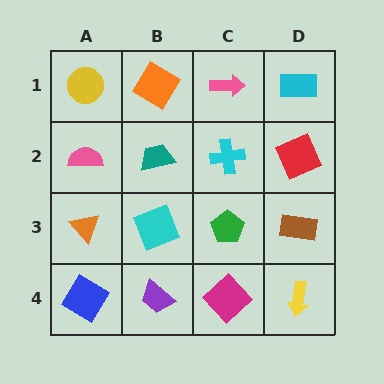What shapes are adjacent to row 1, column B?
A teal trapezoid (row 2, column B), a yellow circle (row 1, column A), a pink arrow (row 1, column C).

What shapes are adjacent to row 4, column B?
A cyan square (row 3, column B), a blue diamond (row 4, column A), a magenta diamond (row 4, column C).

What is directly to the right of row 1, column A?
An orange diamond.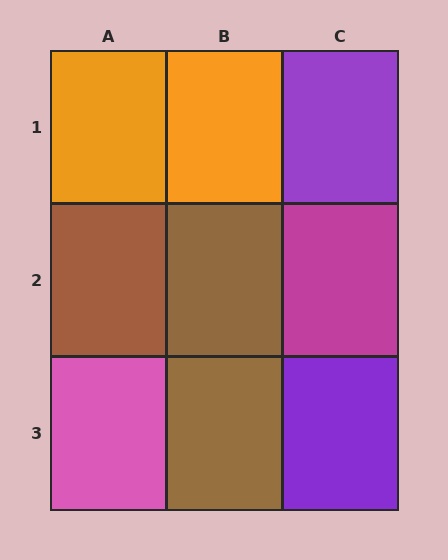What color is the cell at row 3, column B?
Brown.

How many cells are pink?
1 cell is pink.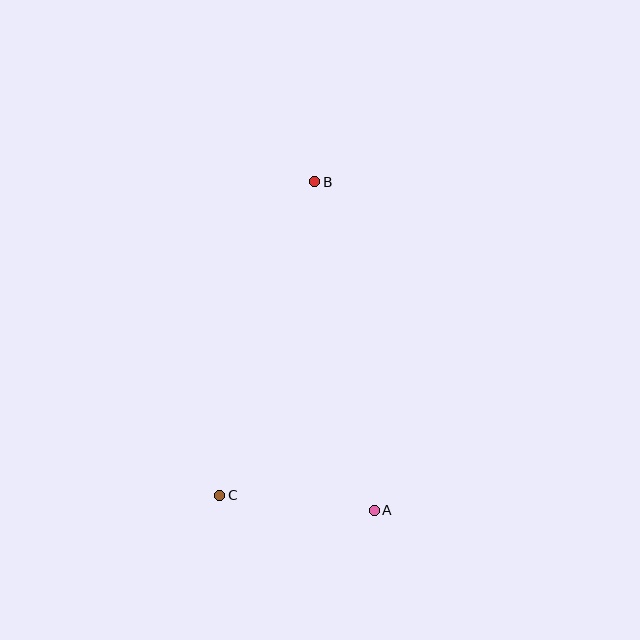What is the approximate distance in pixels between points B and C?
The distance between B and C is approximately 328 pixels.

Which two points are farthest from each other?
Points A and B are farthest from each other.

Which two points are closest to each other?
Points A and C are closest to each other.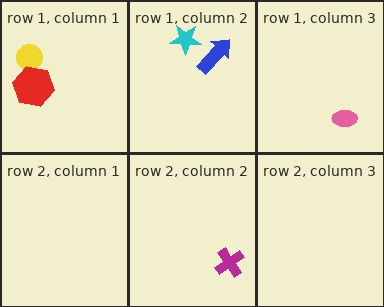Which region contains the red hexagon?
The row 1, column 1 region.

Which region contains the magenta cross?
The row 2, column 2 region.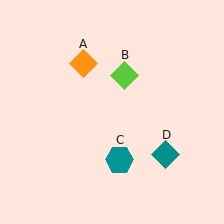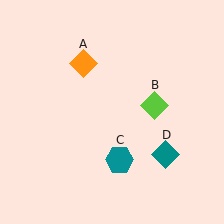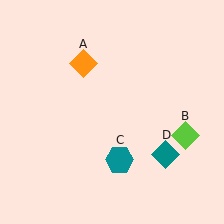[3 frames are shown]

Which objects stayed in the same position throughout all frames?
Orange diamond (object A) and teal hexagon (object C) and teal diamond (object D) remained stationary.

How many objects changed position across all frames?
1 object changed position: lime diamond (object B).